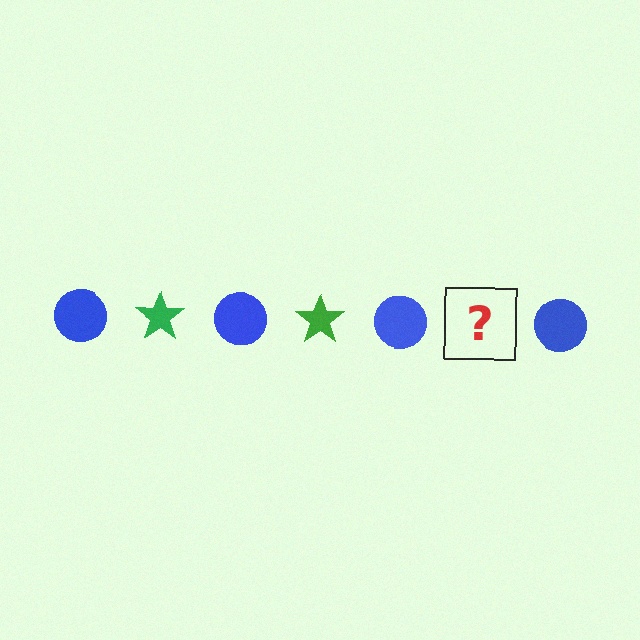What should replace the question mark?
The question mark should be replaced with a green star.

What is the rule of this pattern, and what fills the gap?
The rule is that the pattern alternates between blue circle and green star. The gap should be filled with a green star.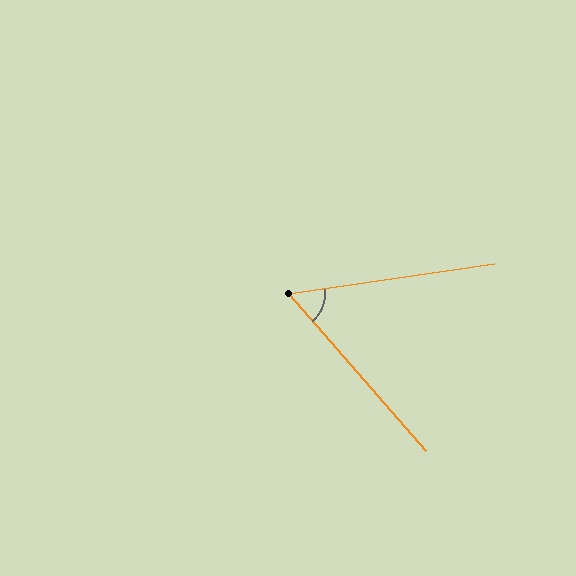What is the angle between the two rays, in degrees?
Approximately 57 degrees.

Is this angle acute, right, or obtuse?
It is acute.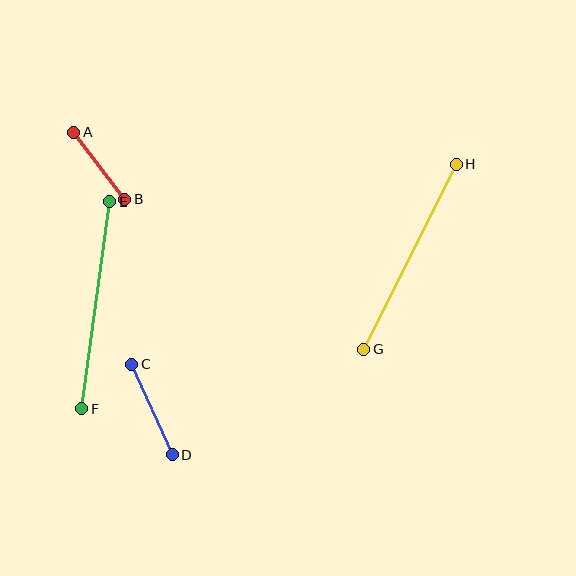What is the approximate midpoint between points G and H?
The midpoint is at approximately (410, 257) pixels.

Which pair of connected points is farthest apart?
Points E and F are farthest apart.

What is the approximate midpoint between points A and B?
The midpoint is at approximately (99, 166) pixels.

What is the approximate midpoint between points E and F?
The midpoint is at approximately (96, 305) pixels.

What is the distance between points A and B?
The distance is approximately 84 pixels.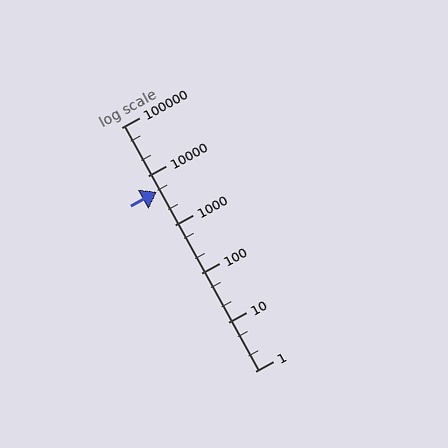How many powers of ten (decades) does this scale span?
The scale spans 5 decades, from 1 to 100000.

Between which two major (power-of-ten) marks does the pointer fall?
The pointer is between 1000 and 10000.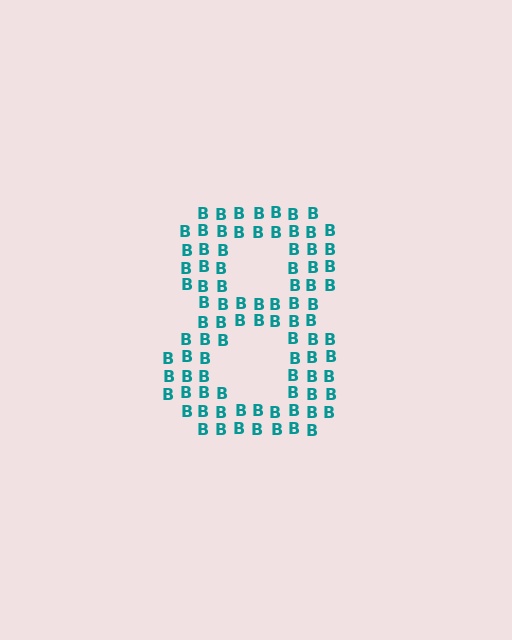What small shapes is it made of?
It is made of small letter B's.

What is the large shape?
The large shape is the digit 8.